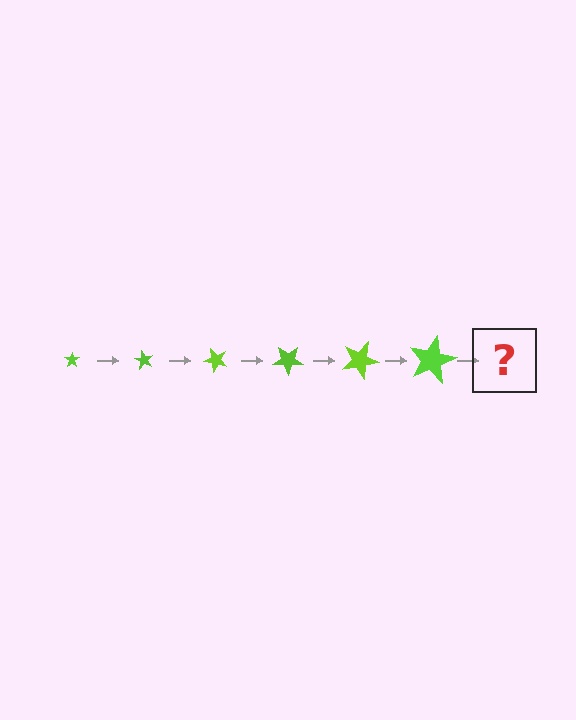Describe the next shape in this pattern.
It should be a star, larger than the previous one and rotated 360 degrees from the start.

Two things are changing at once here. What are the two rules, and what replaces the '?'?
The two rules are that the star grows larger each step and it rotates 60 degrees each step. The '?' should be a star, larger than the previous one and rotated 360 degrees from the start.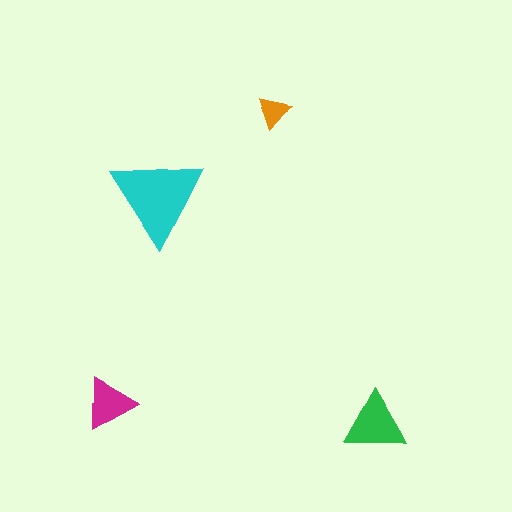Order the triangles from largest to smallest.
the cyan one, the green one, the magenta one, the orange one.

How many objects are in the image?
There are 4 objects in the image.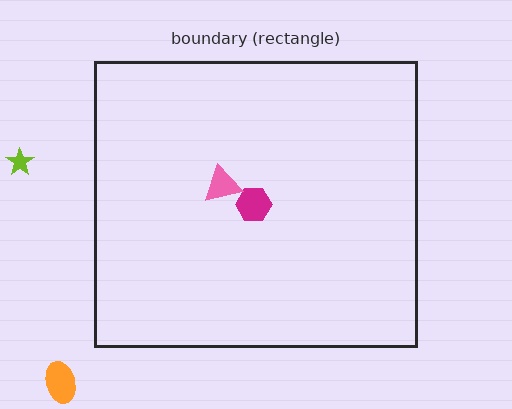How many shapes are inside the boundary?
2 inside, 2 outside.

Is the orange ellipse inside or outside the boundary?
Outside.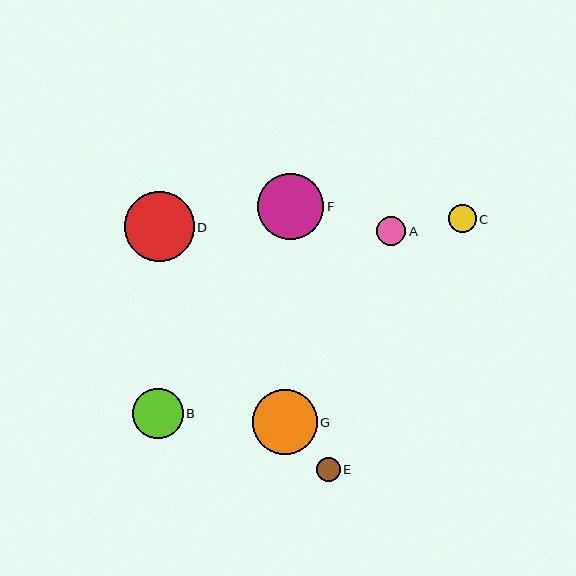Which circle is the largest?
Circle D is the largest with a size of approximately 70 pixels.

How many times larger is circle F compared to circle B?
Circle F is approximately 1.3 times the size of circle B.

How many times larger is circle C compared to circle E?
Circle C is approximately 1.1 times the size of circle E.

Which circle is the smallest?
Circle E is the smallest with a size of approximately 24 pixels.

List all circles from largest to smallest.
From largest to smallest: D, F, G, B, A, C, E.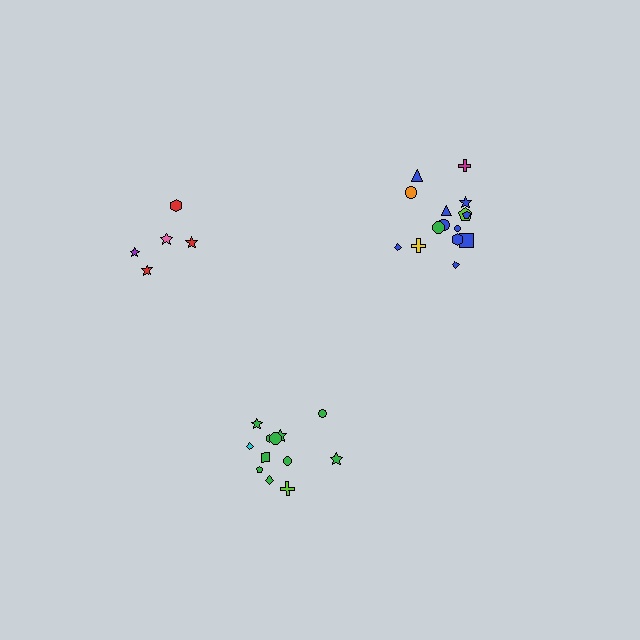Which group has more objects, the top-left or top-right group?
The top-right group.